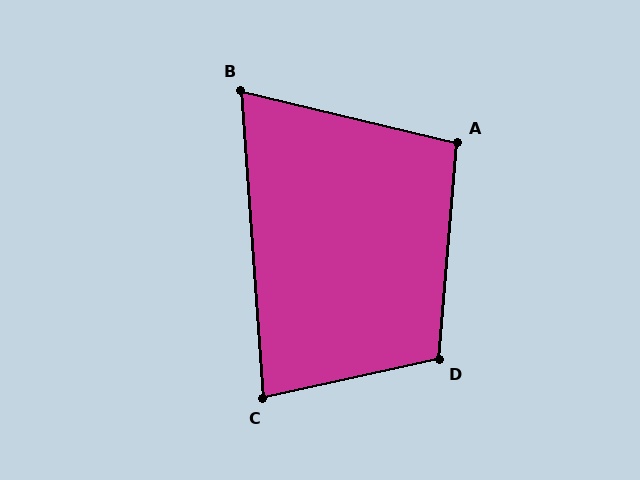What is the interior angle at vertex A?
Approximately 98 degrees (obtuse).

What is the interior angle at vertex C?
Approximately 82 degrees (acute).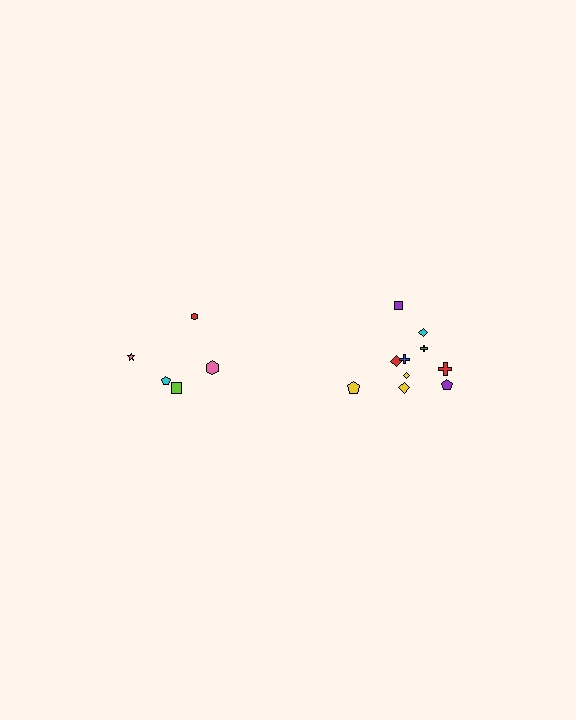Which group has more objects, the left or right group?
The right group.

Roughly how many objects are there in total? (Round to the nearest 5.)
Roughly 15 objects in total.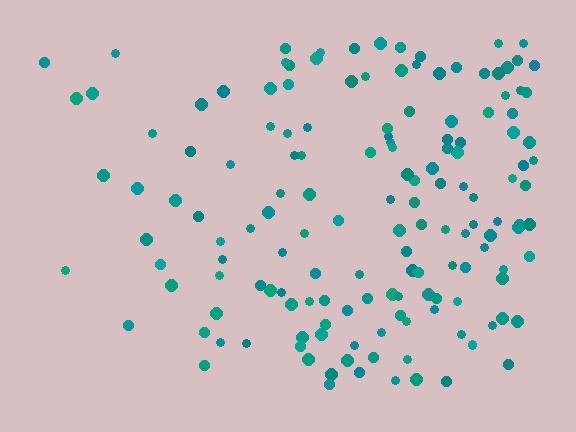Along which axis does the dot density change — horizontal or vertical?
Horizontal.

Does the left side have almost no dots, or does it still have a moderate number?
Still a moderate number, just noticeably fewer than the right.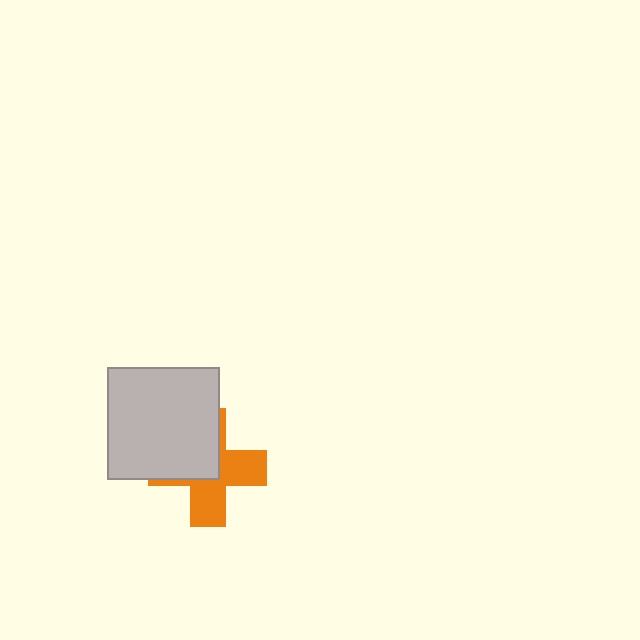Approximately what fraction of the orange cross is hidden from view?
Roughly 47% of the orange cross is hidden behind the light gray square.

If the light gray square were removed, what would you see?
You would see the complete orange cross.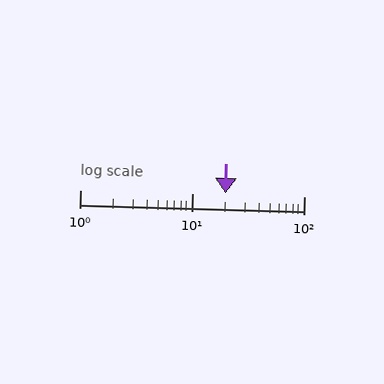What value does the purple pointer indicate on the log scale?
The pointer indicates approximately 20.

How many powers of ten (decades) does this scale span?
The scale spans 2 decades, from 1 to 100.